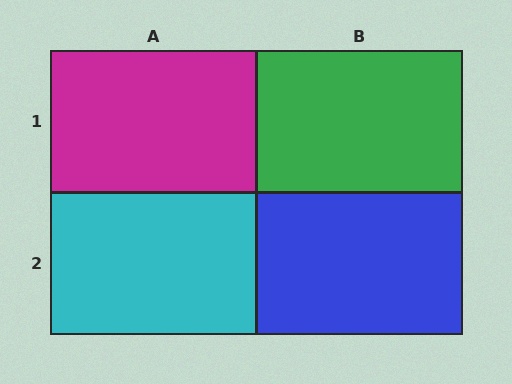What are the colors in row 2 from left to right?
Cyan, blue.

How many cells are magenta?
1 cell is magenta.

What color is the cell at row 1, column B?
Green.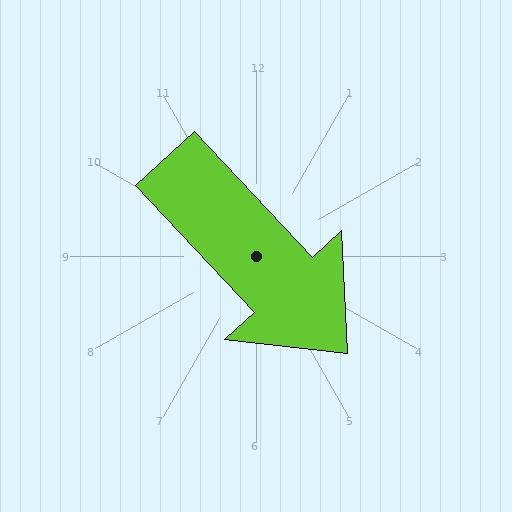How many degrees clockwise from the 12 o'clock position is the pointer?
Approximately 137 degrees.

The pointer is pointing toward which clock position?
Roughly 5 o'clock.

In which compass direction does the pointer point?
Southeast.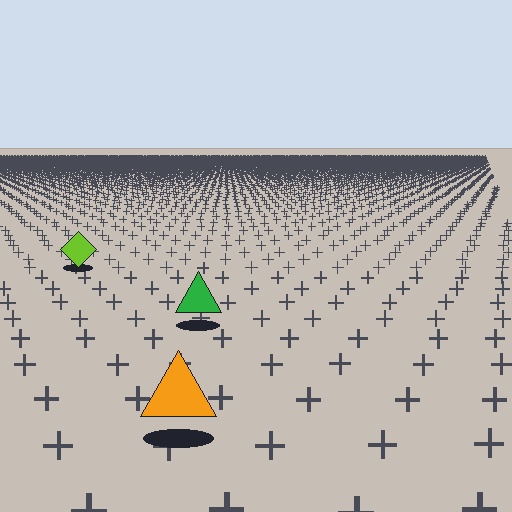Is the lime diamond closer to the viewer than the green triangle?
No. The green triangle is closer — you can tell from the texture gradient: the ground texture is coarser near it.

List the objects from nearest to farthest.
From nearest to farthest: the orange triangle, the green triangle, the lime diamond.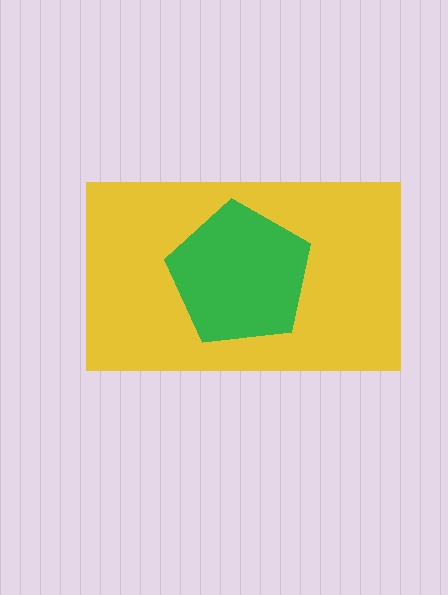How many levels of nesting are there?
2.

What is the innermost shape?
The green pentagon.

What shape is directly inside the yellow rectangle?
The green pentagon.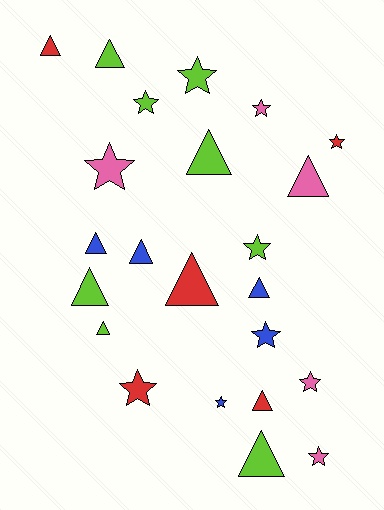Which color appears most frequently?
Lime, with 8 objects.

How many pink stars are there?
There are 4 pink stars.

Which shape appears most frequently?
Triangle, with 12 objects.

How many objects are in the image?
There are 23 objects.